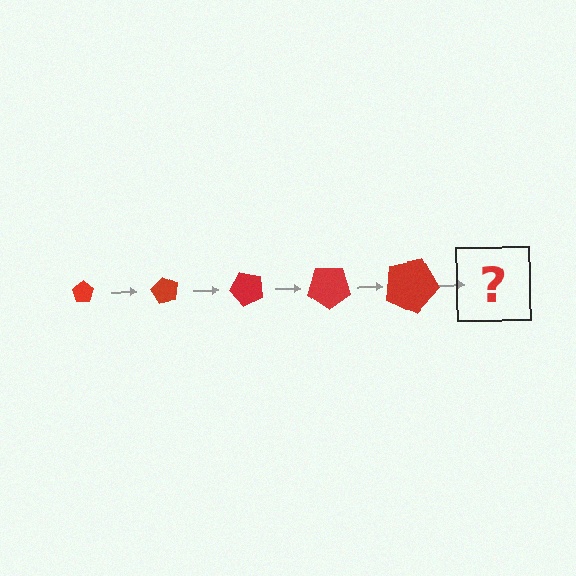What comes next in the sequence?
The next element should be a pentagon, larger than the previous one and rotated 300 degrees from the start.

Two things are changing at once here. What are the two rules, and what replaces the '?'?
The two rules are that the pentagon grows larger each step and it rotates 60 degrees each step. The '?' should be a pentagon, larger than the previous one and rotated 300 degrees from the start.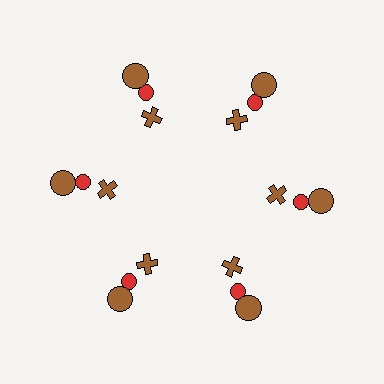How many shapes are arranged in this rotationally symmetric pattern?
There are 18 shapes, arranged in 6 groups of 3.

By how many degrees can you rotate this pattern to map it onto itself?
The pattern maps onto itself every 60 degrees of rotation.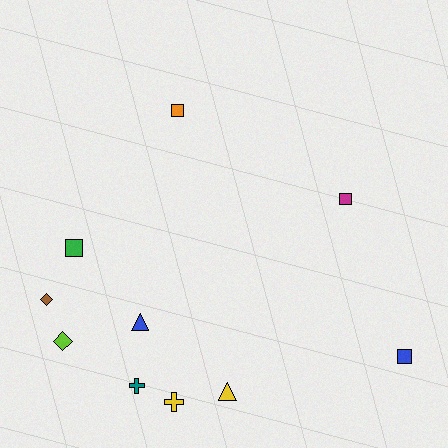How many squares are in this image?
There are 4 squares.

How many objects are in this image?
There are 10 objects.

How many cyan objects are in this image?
There are no cyan objects.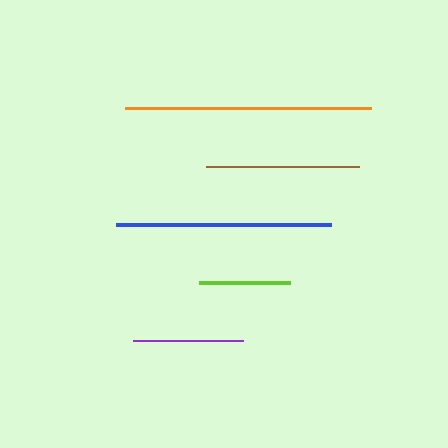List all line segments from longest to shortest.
From longest to shortest: orange, blue, brown, purple, lime.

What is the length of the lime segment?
The lime segment is approximately 91 pixels long.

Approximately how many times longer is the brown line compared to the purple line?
The brown line is approximately 1.4 times the length of the purple line.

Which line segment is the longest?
The orange line is the longest at approximately 245 pixels.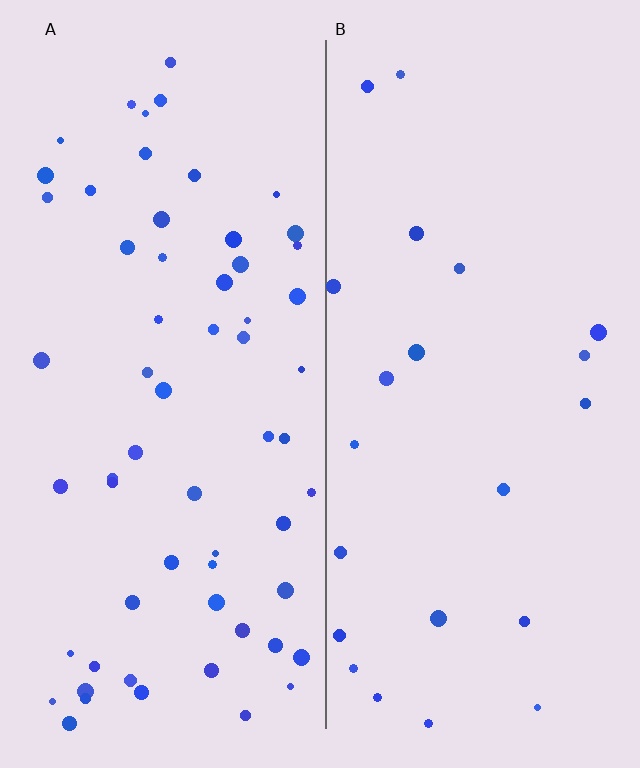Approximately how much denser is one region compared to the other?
Approximately 2.7× — region A over region B.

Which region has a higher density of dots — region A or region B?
A (the left).